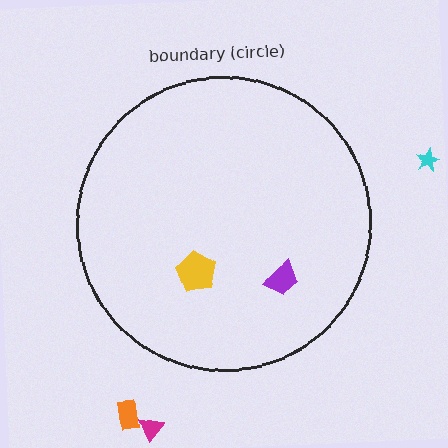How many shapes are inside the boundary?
2 inside, 3 outside.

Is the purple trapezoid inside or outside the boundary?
Inside.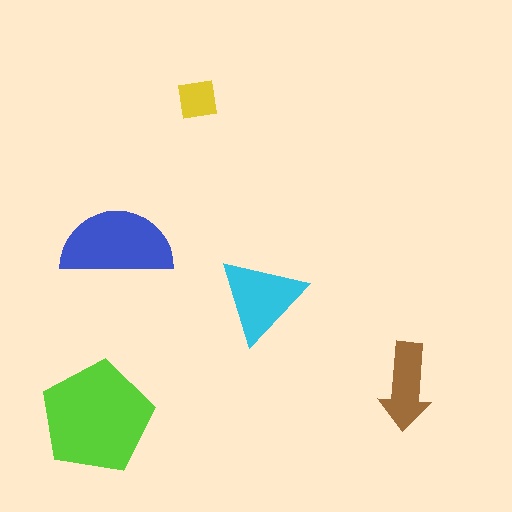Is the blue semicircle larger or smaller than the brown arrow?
Larger.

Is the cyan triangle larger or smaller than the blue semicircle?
Smaller.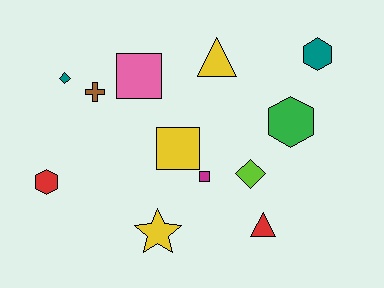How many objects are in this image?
There are 12 objects.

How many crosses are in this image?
There is 1 cross.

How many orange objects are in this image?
There are no orange objects.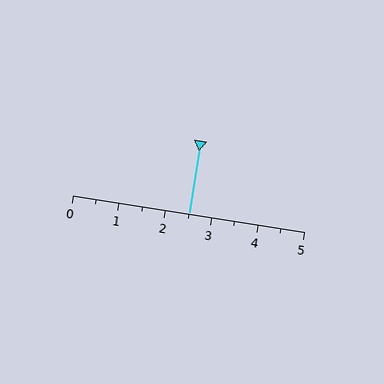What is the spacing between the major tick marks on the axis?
The major ticks are spaced 1 apart.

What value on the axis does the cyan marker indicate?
The marker indicates approximately 2.5.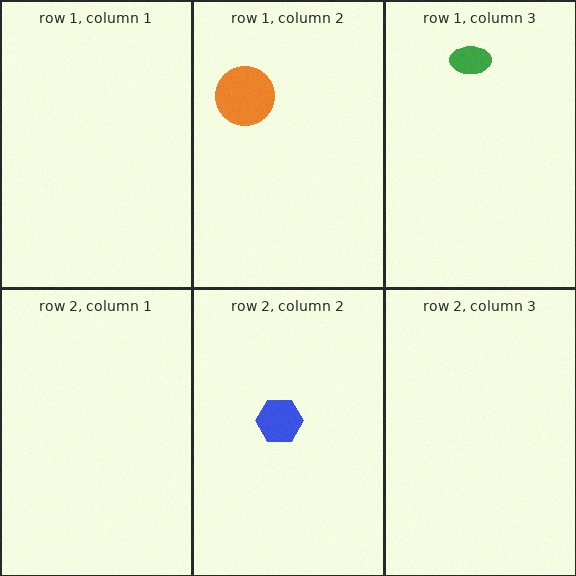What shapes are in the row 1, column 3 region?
The green ellipse.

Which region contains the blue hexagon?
The row 2, column 2 region.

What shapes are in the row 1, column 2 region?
The orange circle.